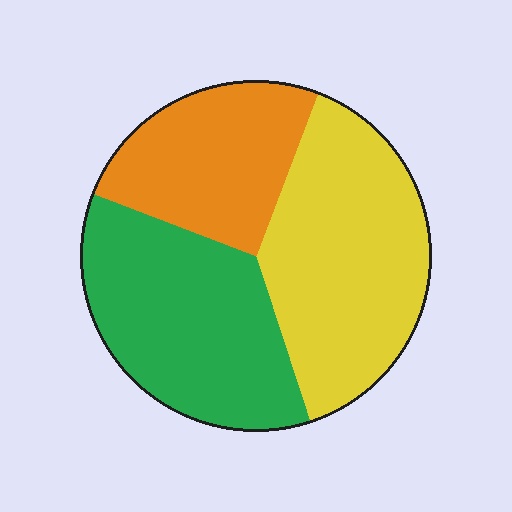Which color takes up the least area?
Orange, at roughly 25%.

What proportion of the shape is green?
Green covers around 35% of the shape.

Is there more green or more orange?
Green.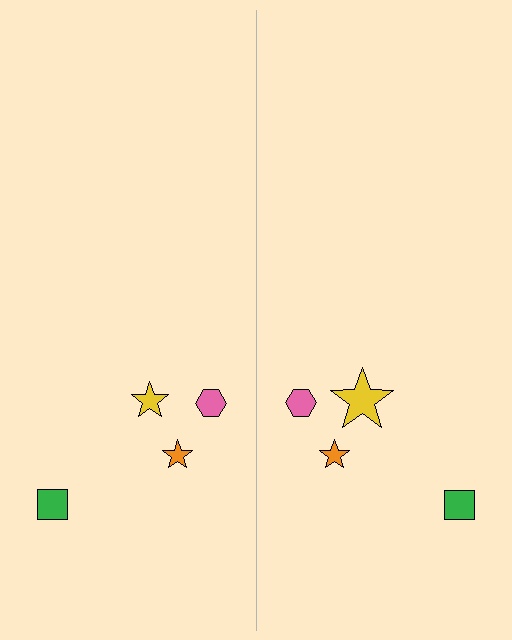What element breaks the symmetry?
The yellow star on the right side has a different size than its mirror counterpart.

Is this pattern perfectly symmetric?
No, the pattern is not perfectly symmetric. The yellow star on the right side has a different size than its mirror counterpart.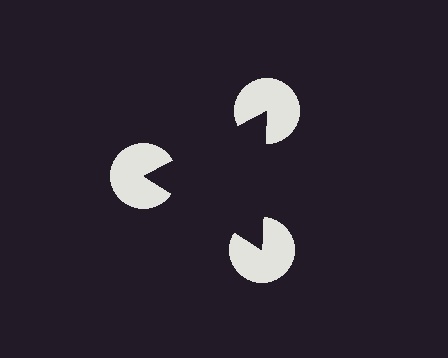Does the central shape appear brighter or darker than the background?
It typically appears slightly darker than the background, even though no actual brightness change is drawn.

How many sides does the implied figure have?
3 sides.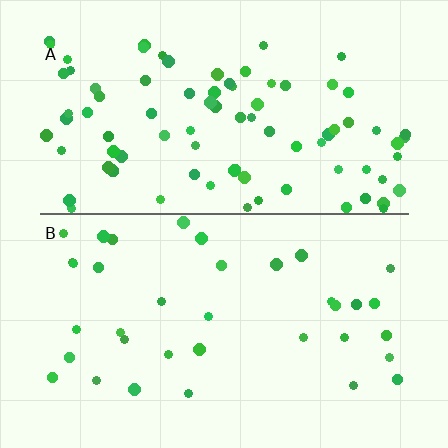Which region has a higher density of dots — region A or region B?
A (the top).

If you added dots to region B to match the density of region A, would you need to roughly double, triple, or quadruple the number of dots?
Approximately double.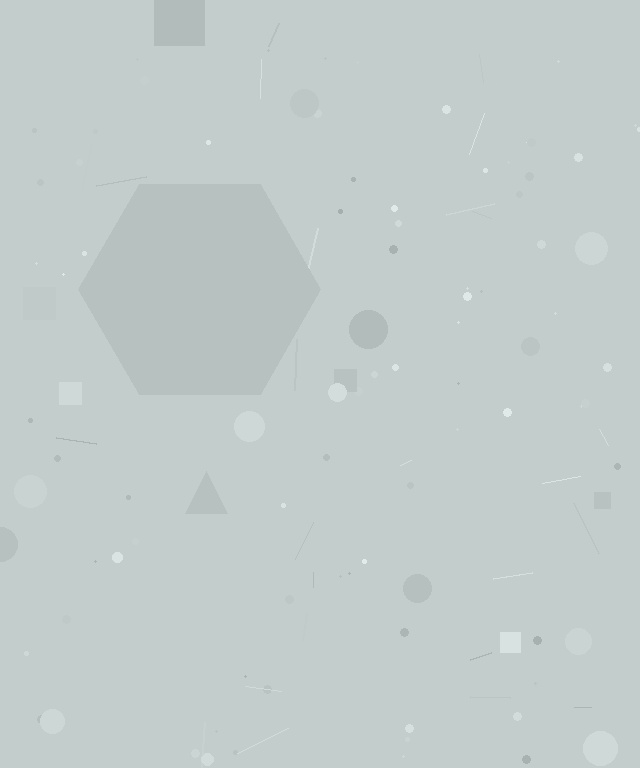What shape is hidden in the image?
A hexagon is hidden in the image.